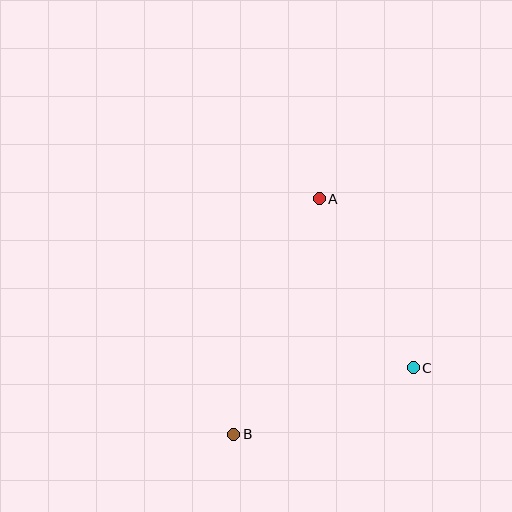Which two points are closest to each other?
Points B and C are closest to each other.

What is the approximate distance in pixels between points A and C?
The distance between A and C is approximately 193 pixels.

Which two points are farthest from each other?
Points A and B are farthest from each other.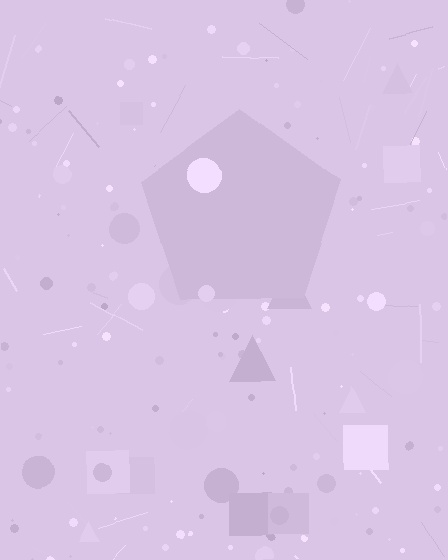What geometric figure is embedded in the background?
A pentagon is embedded in the background.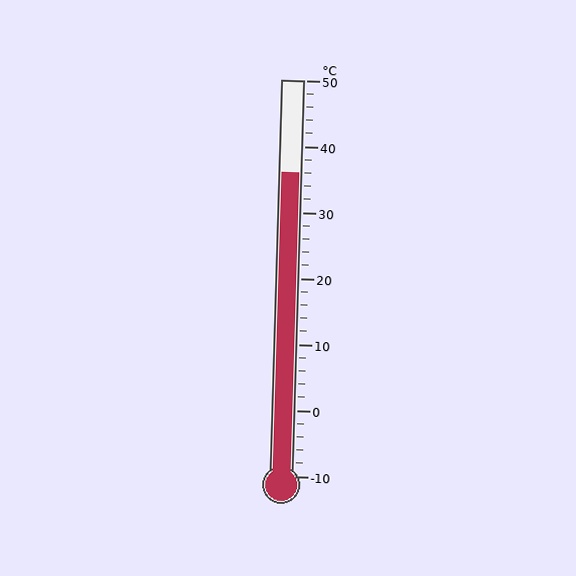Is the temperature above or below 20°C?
The temperature is above 20°C.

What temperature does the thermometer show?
The thermometer shows approximately 36°C.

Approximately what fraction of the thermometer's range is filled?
The thermometer is filled to approximately 75% of its range.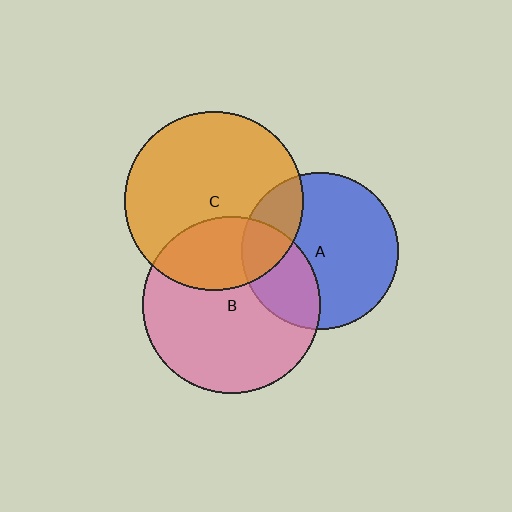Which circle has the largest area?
Circle C (orange).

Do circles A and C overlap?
Yes.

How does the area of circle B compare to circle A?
Approximately 1.3 times.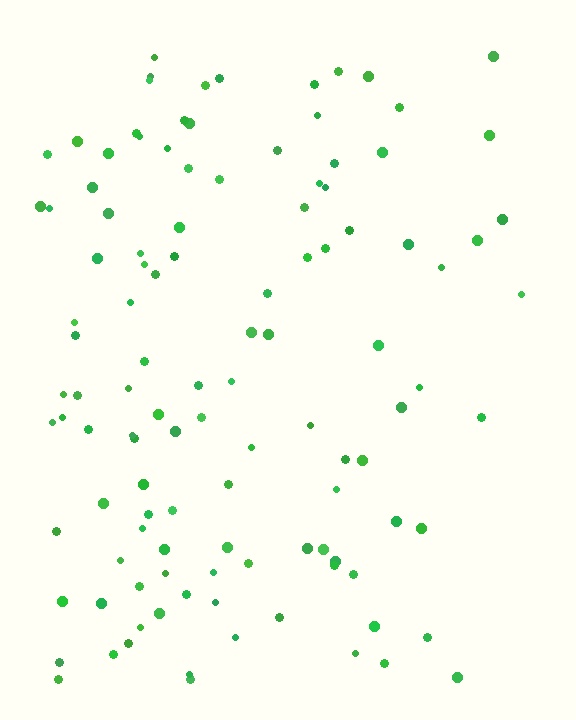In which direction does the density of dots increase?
From right to left, with the left side densest.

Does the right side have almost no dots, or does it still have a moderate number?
Still a moderate number, just noticeably fewer than the left.